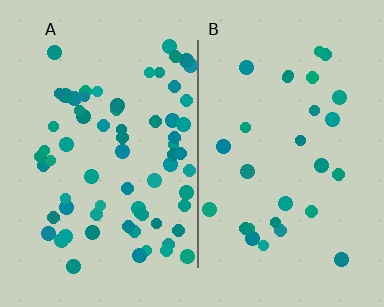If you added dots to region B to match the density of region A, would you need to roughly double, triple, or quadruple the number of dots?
Approximately double.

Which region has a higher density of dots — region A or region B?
A (the left).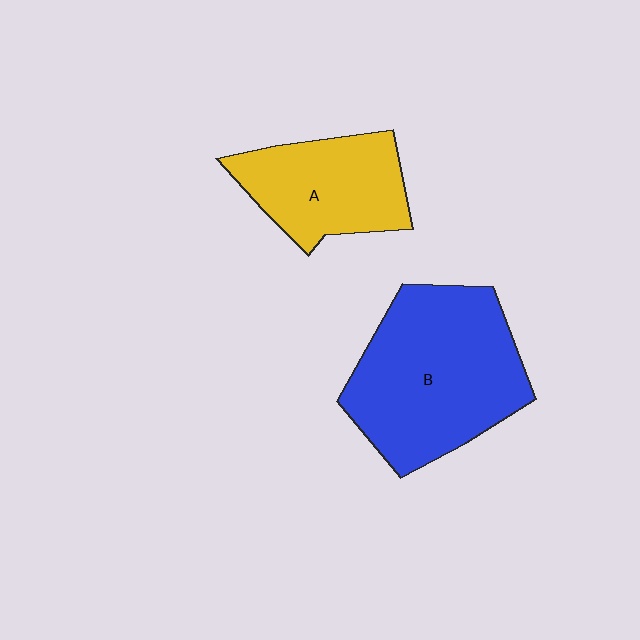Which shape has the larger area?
Shape B (blue).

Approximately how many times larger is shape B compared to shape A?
Approximately 1.6 times.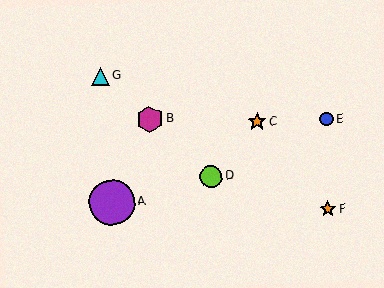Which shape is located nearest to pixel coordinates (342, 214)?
The orange star (labeled F) at (328, 209) is nearest to that location.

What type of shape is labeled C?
Shape C is an orange star.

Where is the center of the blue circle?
The center of the blue circle is at (326, 119).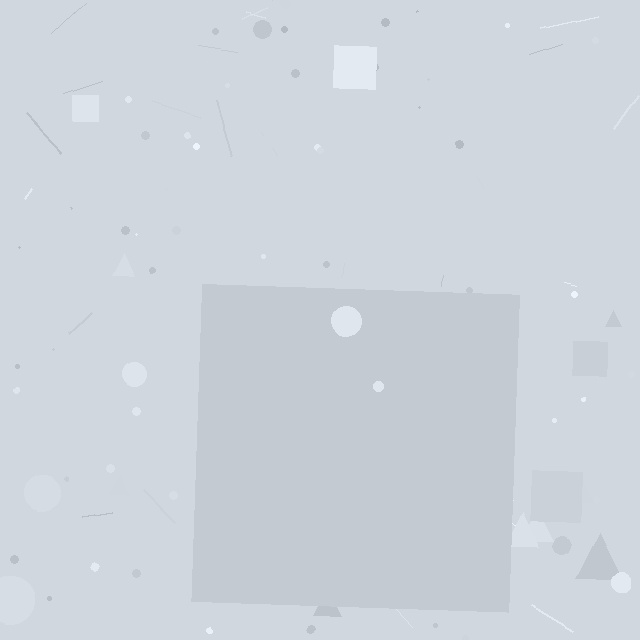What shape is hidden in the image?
A square is hidden in the image.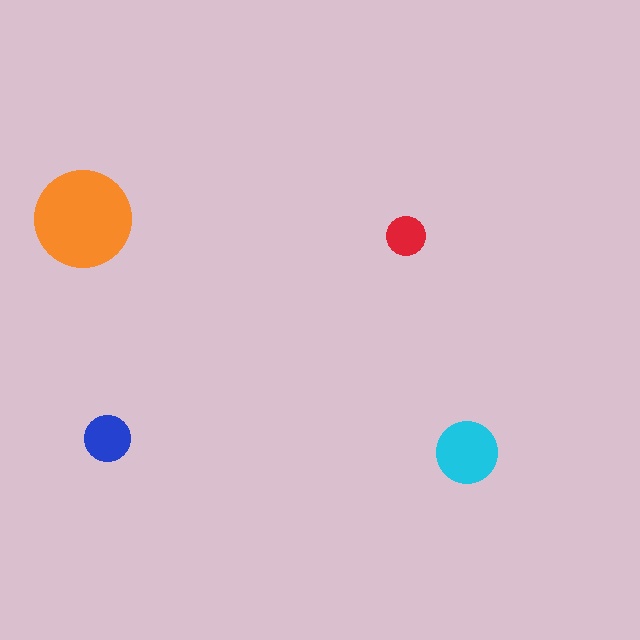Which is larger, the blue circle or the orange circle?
The orange one.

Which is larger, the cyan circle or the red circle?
The cyan one.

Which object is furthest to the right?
The cyan circle is rightmost.